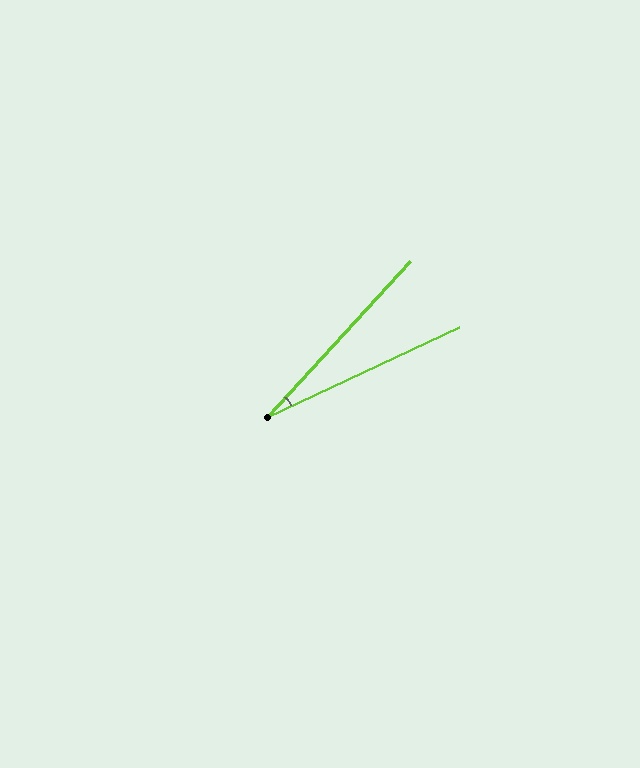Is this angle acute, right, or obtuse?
It is acute.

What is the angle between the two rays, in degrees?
Approximately 22 degrees.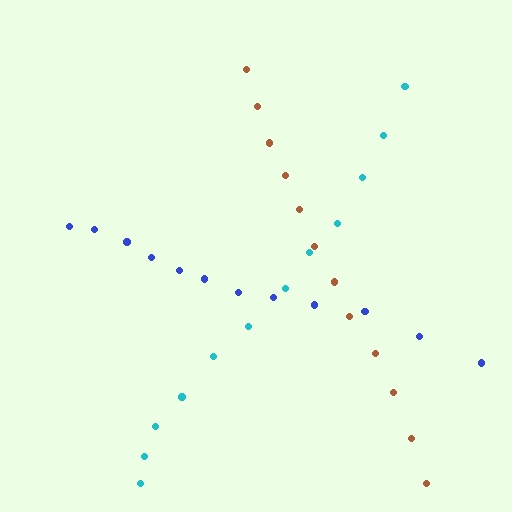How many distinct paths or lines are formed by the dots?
There are 3 distinct paths.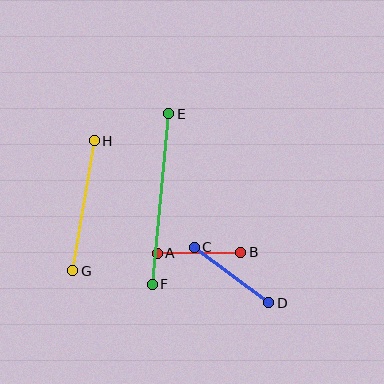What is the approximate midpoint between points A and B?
The midpoint is at approximately (199, 253) pixels.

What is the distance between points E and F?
The distance is approximately 171 pixels.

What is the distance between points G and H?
The distance is approximately 132 pixels.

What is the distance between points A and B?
The distance is approximately 84 pixels.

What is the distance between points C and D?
The distance is approximately 93 pixels.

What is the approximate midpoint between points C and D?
The midpoint is at approximately (231, 275) pixels.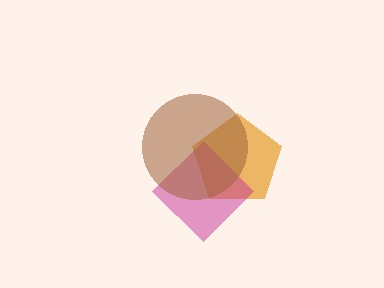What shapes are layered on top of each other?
The layered shapes are: an orange pentagon, a magenta diamond, a brown circle.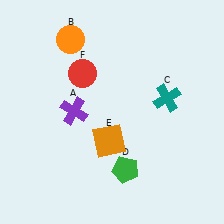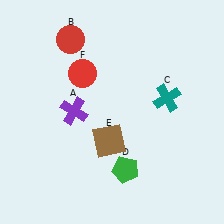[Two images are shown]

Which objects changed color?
B changed from orange to red. E changed from orange to brown.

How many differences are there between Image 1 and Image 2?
There are 2 differences between the two images.